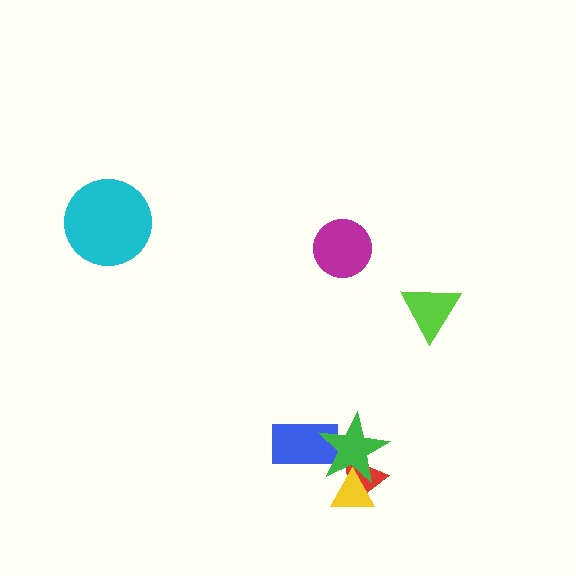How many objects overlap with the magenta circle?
0 objects overlap with the magenta circle.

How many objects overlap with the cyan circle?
0 objects overlap with the cyan circle.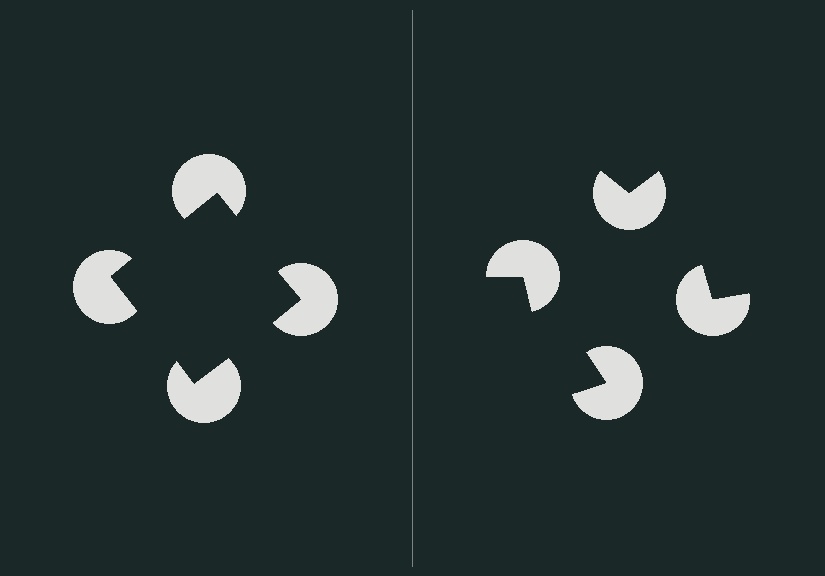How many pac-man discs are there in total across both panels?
8 — 4 on each side.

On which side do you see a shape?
An illusory square appears on the left side. On the right side the wedge cuts are rotated, so no coherent shape forms.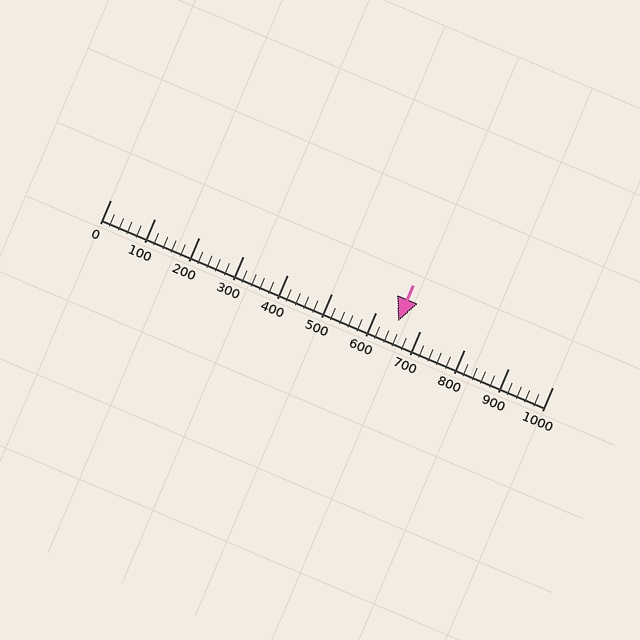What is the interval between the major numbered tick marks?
The major tick marks are spaced 100 units apart.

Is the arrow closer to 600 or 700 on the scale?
The arrow is closer to 700.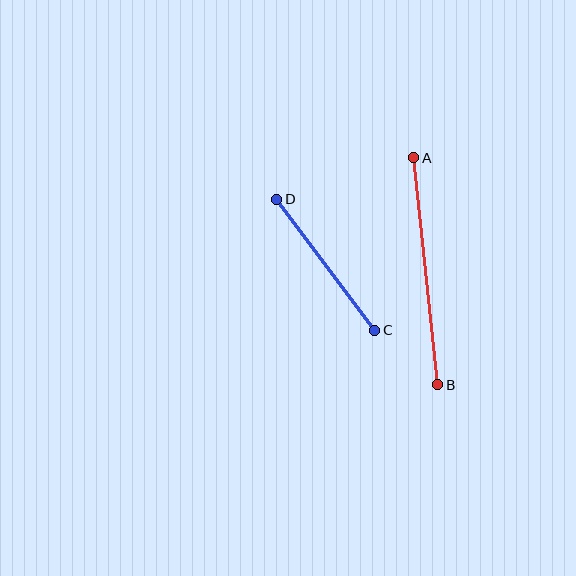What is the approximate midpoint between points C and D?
The midpoint is at approximately (326, 265) pixels.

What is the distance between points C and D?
The distance is approximately 164 pixels.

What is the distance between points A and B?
The distance is approximately 228 pixels.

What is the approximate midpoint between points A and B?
The midpoint is at approximately (426, 271) pixels.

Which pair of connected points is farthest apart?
Points A and B are farthest apart.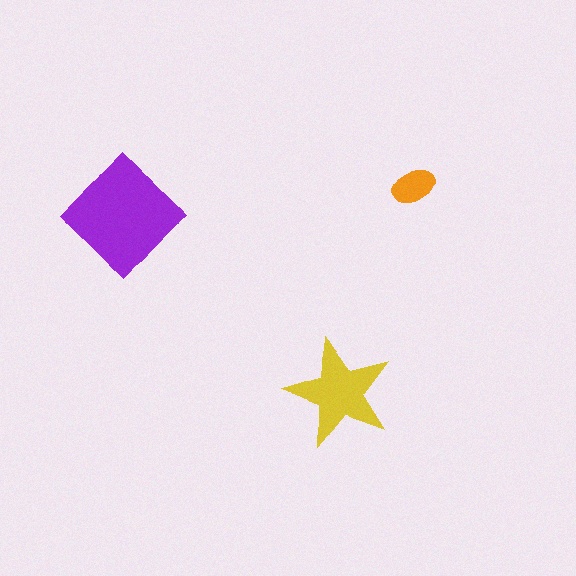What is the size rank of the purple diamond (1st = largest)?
1st.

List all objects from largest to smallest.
The purple diamond, the yellow star, the orange ellipse.